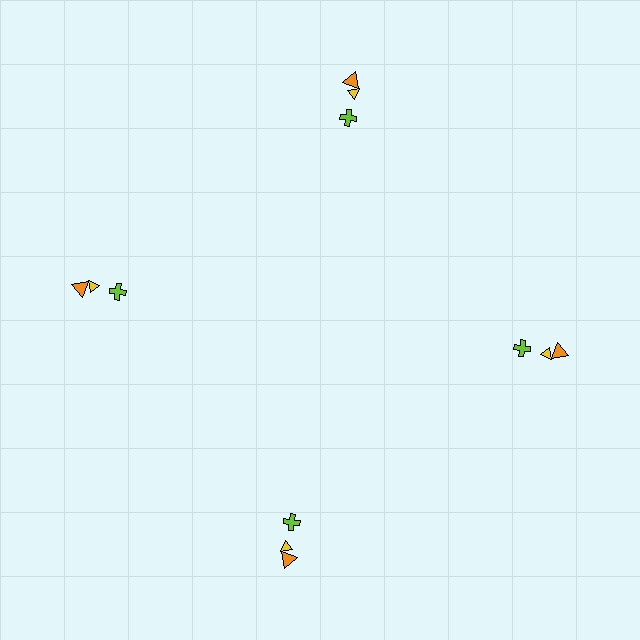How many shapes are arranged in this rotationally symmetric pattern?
There are 12 shapes, arranged in 4 groups of 3.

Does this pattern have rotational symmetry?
Yes, this pattern has 4-fold rotational symmetry. It looks the same after rotating 90 degrees around the center.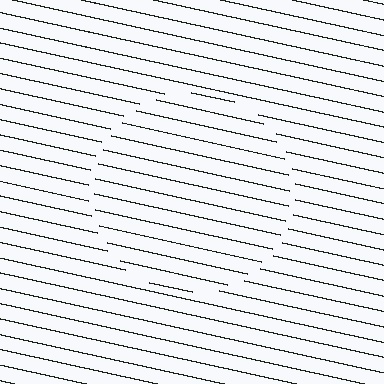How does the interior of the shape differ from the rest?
The interior of the shape contains the same grating, shifted by half a period — the contour is defined by the phase discontinuity where line-ends from the inner and outer gratings abut.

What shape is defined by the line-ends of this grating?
An illusory circle. The interior of the shape contains the same grating, shifted by half a period — the contour is defined by the phase discontinuity where line-ends from the inner and outer gratings abut.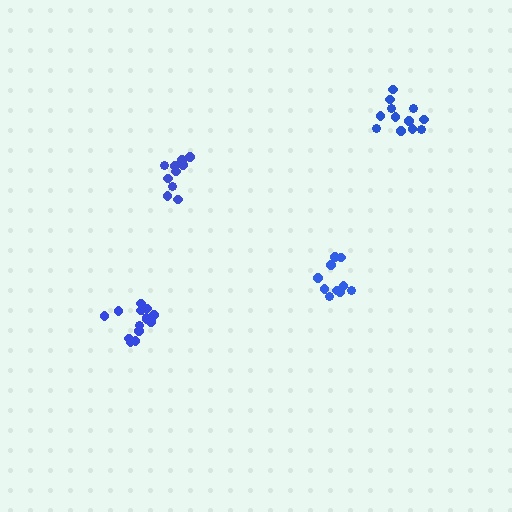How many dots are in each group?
Group 1: 10 dots, Group 2: 14 dots, Group 3: 10 dots, Group 4: 12 dots (46 total).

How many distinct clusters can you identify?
There are 4 distinct clusters.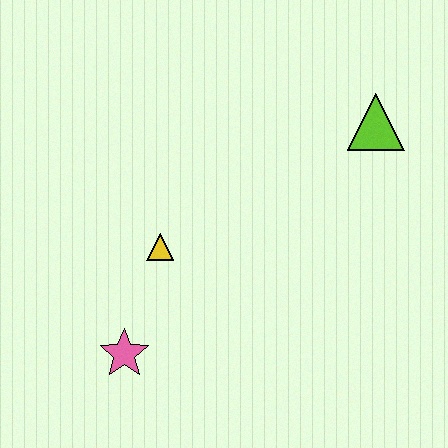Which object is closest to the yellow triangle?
The pink star is closest to the yellow triangle.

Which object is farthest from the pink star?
The lime triangle is farthest from the pink star.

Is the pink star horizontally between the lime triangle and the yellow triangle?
No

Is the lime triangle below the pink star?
No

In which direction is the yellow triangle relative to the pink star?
The yellow triangle is above the pink star.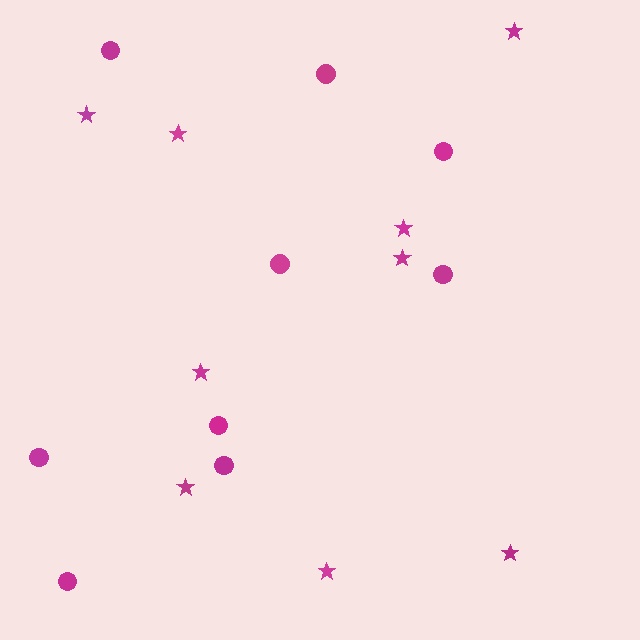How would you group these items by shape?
There are 2 groups: one group of circles (9) and one group of stars (9).